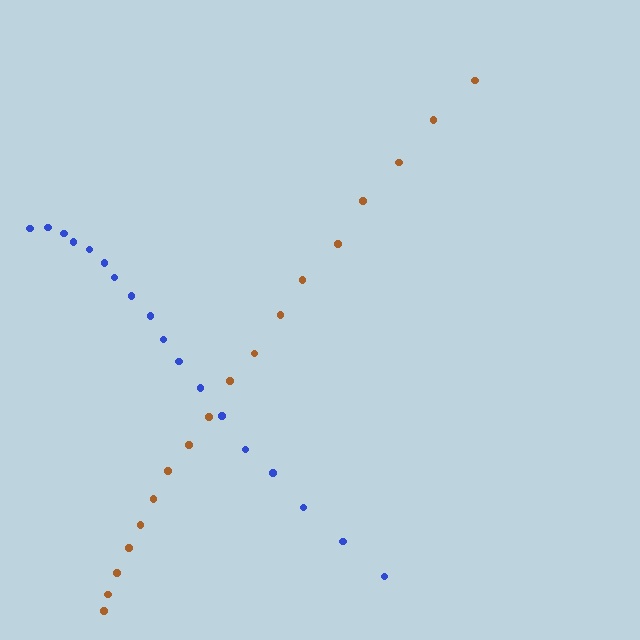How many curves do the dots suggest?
There are 2 distinct paths.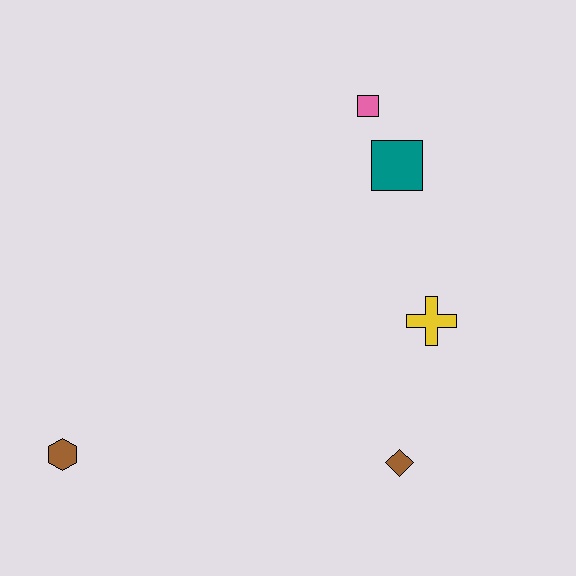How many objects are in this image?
There are 5 objects.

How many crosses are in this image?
There is 1 cross.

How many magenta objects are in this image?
There are no magenta objects.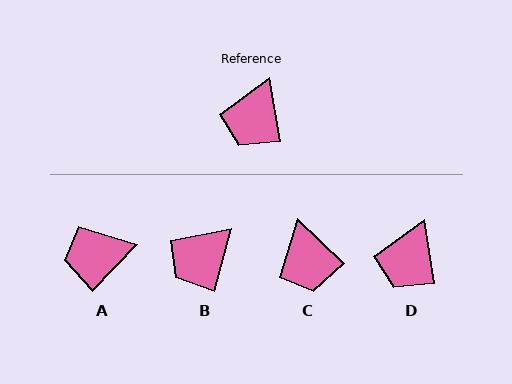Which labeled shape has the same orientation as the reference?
D.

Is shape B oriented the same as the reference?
No, it is off by about 24 degrees.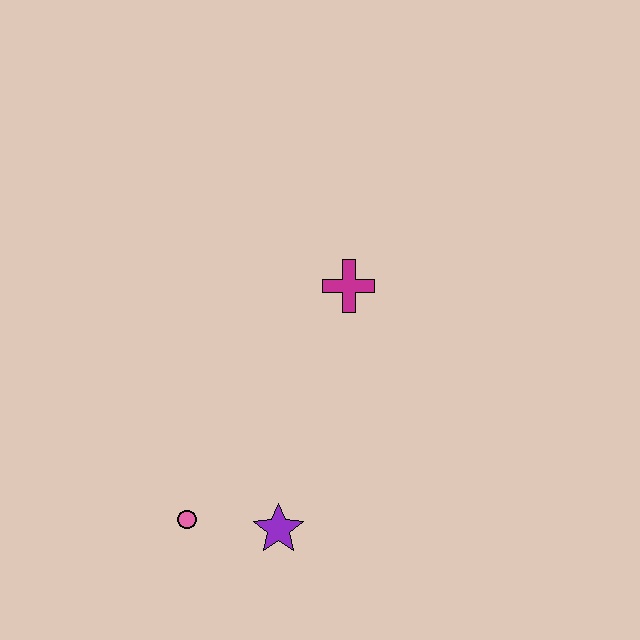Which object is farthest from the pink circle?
The magenta cross is farthest from the pink circle.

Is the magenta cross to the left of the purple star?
No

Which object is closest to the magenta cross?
The purple star is closest to the magenta cross.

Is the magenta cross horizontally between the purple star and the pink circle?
No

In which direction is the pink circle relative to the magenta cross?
The pink circle is below the magenta cross.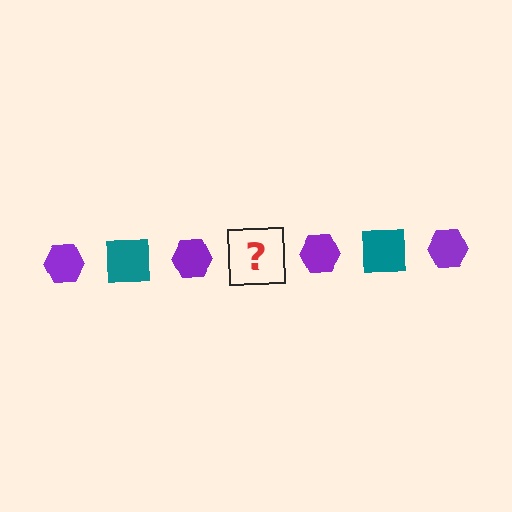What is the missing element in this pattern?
The missing element is a teal square.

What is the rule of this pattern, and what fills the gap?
The rule is that the pattern alternates between purple hexagon and teal square. The gap should be filled with a teal square.